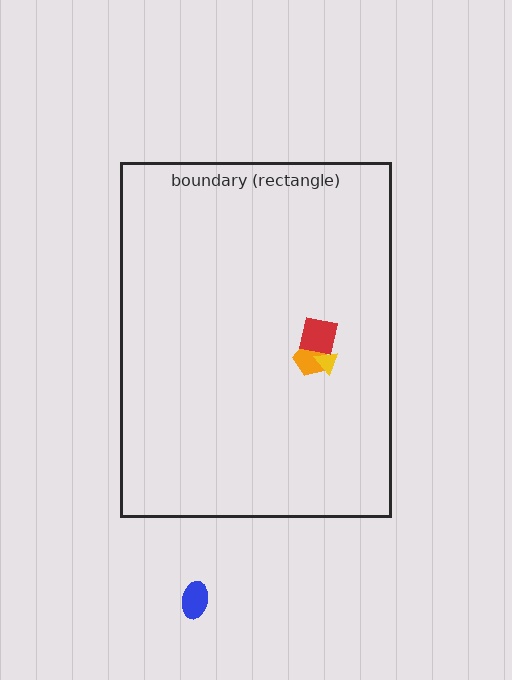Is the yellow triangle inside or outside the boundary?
Inside.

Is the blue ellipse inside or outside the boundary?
Outside.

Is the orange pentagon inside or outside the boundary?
Inside.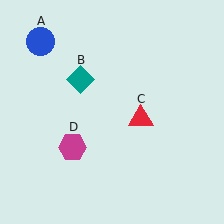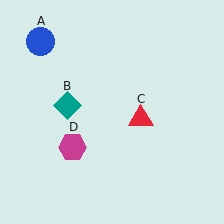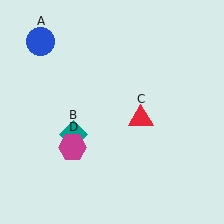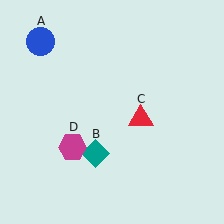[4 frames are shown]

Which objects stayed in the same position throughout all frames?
Blue circle (object A) and red triangle (object C) and magenta hexagon (object D) remained stationary.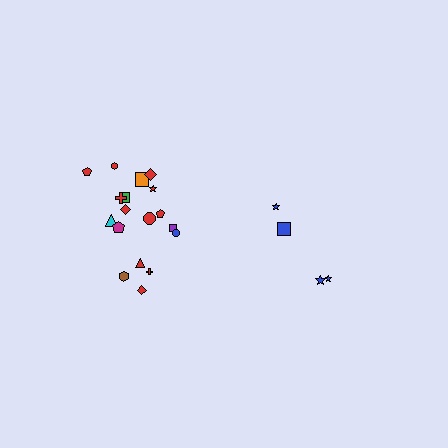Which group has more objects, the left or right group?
The left group.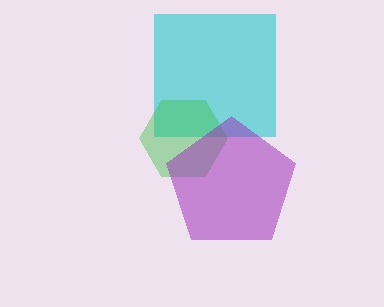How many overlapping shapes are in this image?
There are 3 overlapping shapes in the image.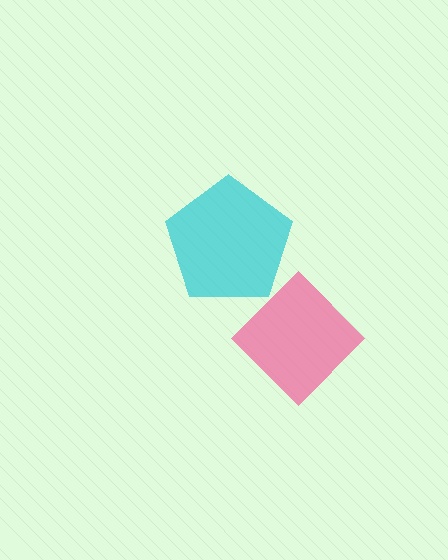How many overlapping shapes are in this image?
There are 2 overlapping shapes in the image.